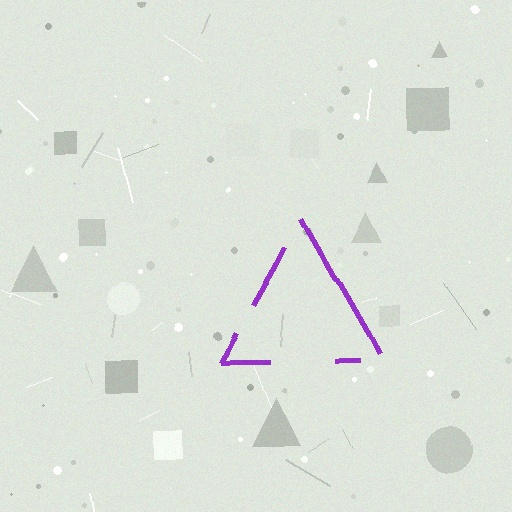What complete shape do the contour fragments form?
The contour fragments form a triangle.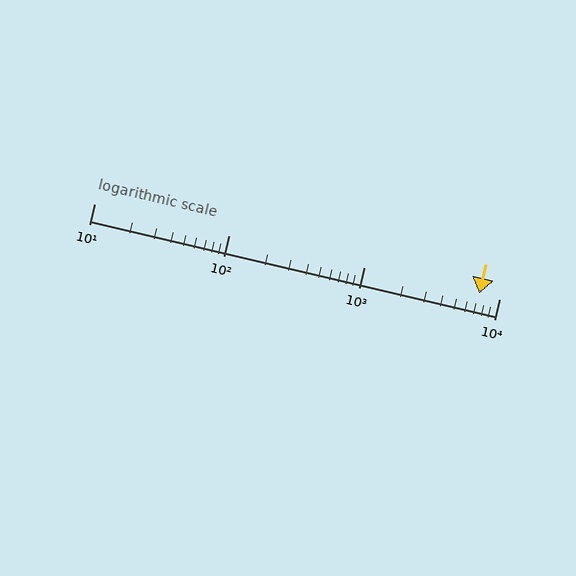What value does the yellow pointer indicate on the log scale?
The pointer indicates approximately 7100.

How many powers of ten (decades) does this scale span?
The scale spans 3 decades, from 10 to 10000.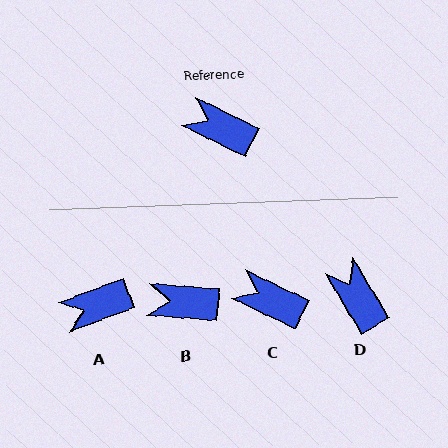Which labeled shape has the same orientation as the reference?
C.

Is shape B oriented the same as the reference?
No, it is off by about 22 degrees.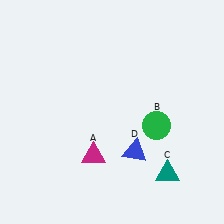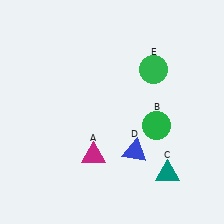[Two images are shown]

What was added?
A green circle (E) was added in Image 2.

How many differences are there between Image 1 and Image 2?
There is 1 difference between the two images.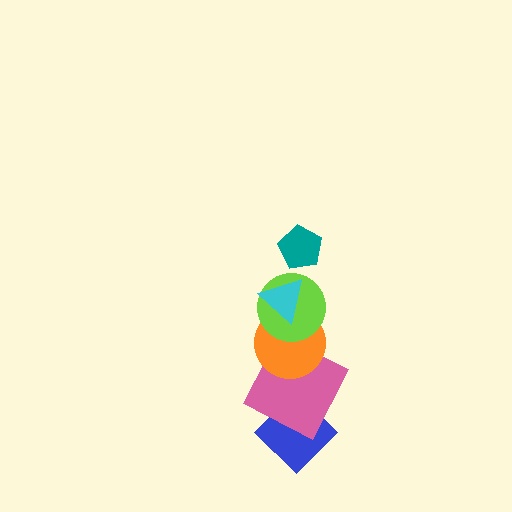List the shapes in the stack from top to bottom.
From top to bottom: the teal pentagon, the cyan triangle, the lime circle, the orange circle, the pink square, the blue diamond.